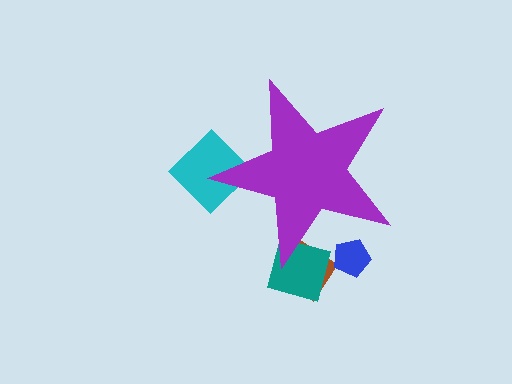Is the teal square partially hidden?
Yes, the teal square is partially hidden behind the purple star.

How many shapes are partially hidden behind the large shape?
4 shapes are partially hidden.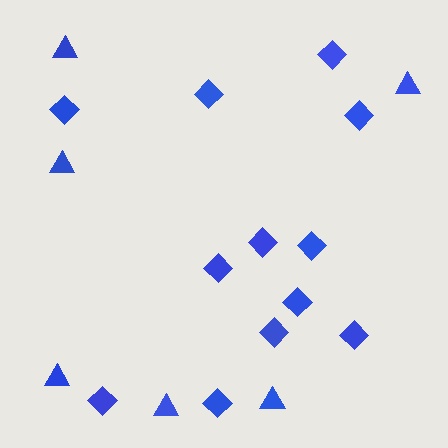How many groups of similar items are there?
There are 2 groups: one group of diamonds (12) and one group of triangles (6).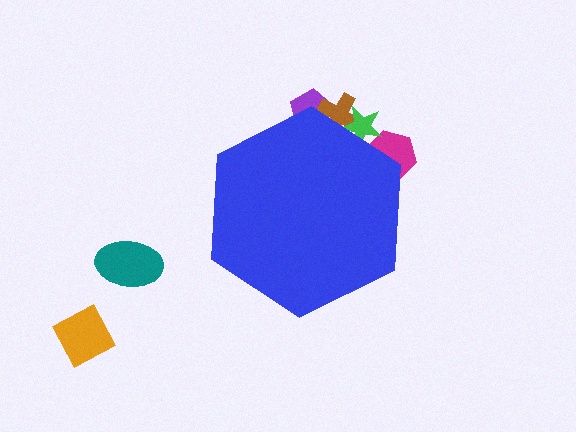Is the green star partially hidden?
Yes, the green star is partially hidden behind the blue hexagon.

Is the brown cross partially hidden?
Yes, the brown cross is partially hidden behind the blue hexagon.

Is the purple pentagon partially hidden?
Yes, the purple pentagon is partially hidden behind the blue hexagon.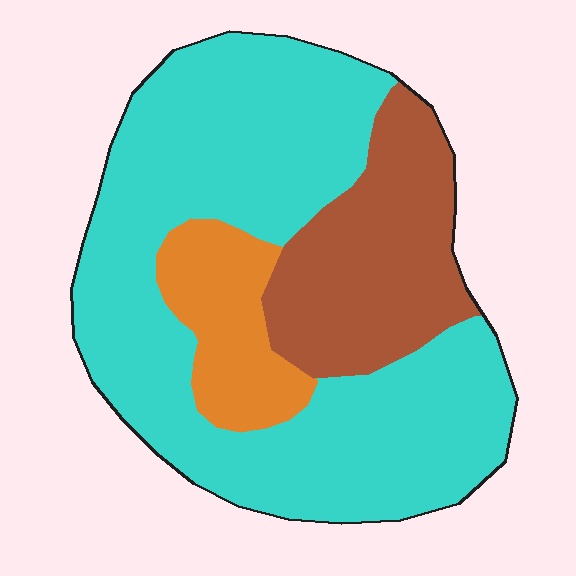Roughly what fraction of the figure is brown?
Brown takes up less than a quarter of the figure.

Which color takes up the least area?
Orange, at roughly 10%.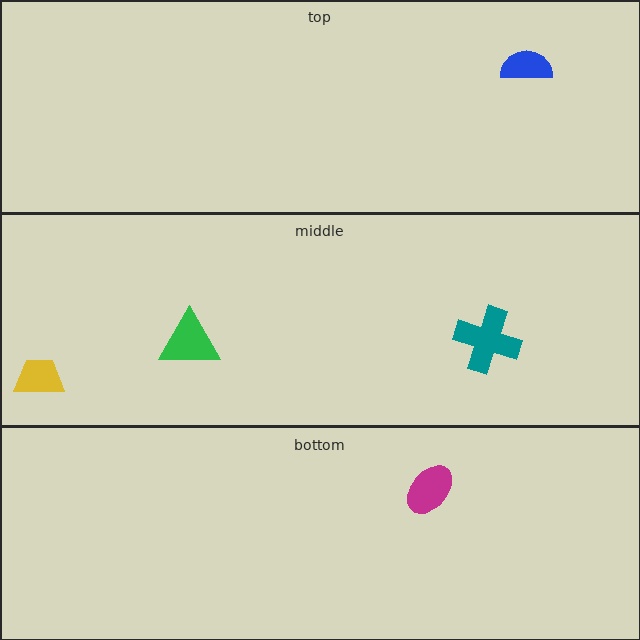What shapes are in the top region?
The blue semicircle.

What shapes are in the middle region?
The teal cross, the yellow trapezoid, the green triangle.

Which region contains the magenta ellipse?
The bottom region.